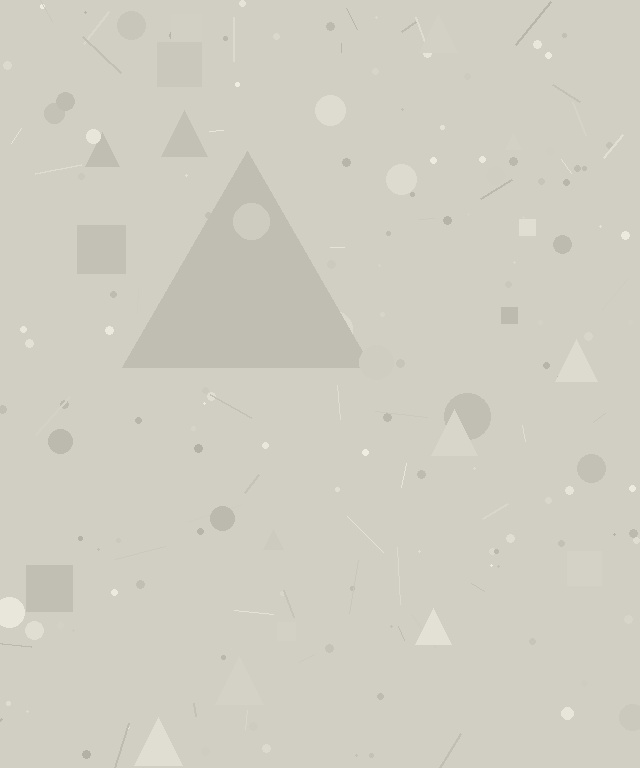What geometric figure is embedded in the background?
A triangle is embedded in the background.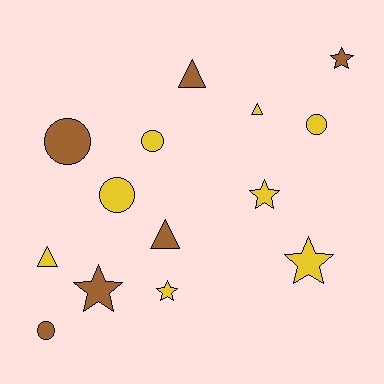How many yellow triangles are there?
There are 2 yellow triangles.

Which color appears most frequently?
Yellow, with 8 objects.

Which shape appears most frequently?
Circle, with 5 objects.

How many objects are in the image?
There are 14 objects.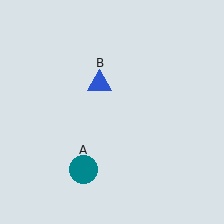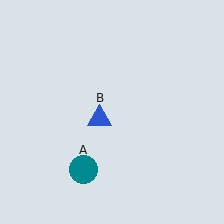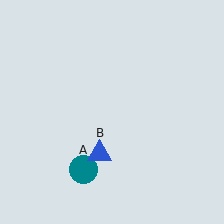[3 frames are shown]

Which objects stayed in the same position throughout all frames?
Teal circle (object A) remained stationary.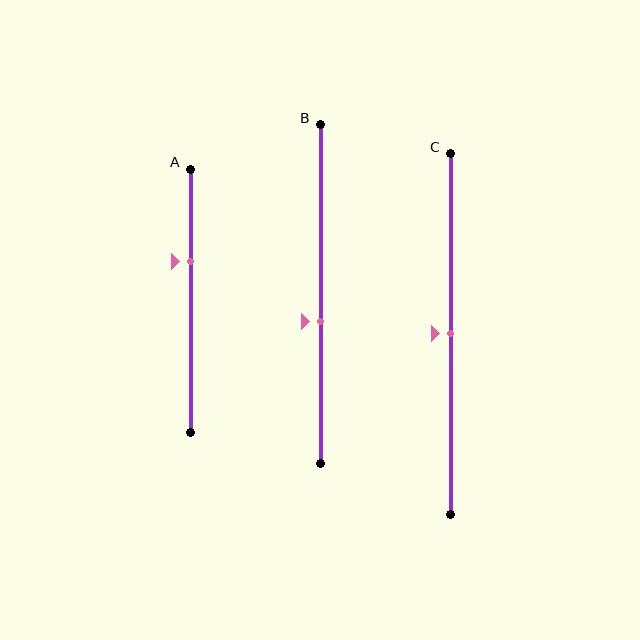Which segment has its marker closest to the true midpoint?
Segment C has its marker closest to the true midpoint.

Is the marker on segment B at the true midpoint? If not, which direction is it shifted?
No, the marker on segment B is shifted downward by about 8% of the segment length.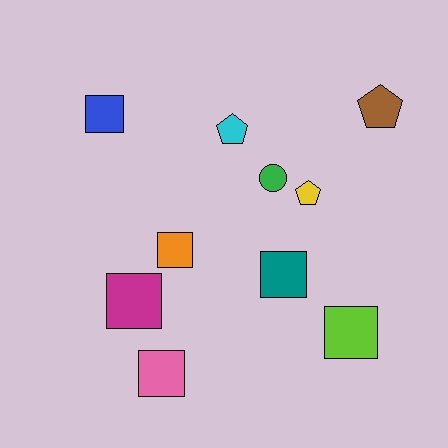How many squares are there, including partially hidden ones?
There are 6 squares.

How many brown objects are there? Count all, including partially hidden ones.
There is 1 brown object.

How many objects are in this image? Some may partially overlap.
There are 10 objects.